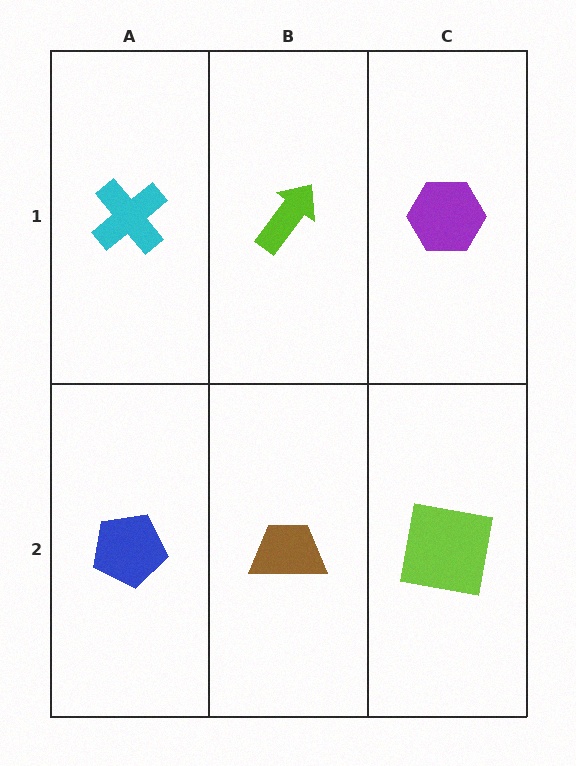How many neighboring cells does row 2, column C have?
2.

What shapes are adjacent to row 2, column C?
A purple hexagon (row 1, column C), a brown trapezoid (row 2, column B).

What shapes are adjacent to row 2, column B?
A lime arrow (row 1, column B), a blue pentagon (row 2, column A), a lime square (row 2, column C).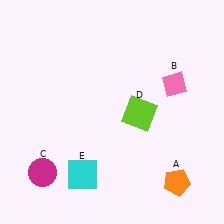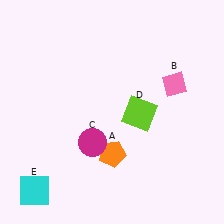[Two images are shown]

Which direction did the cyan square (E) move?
The cyan square (E) moved left.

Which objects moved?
The objects that moved are: the orange pentagon (A), the magenta circle (C), the cyan square (E).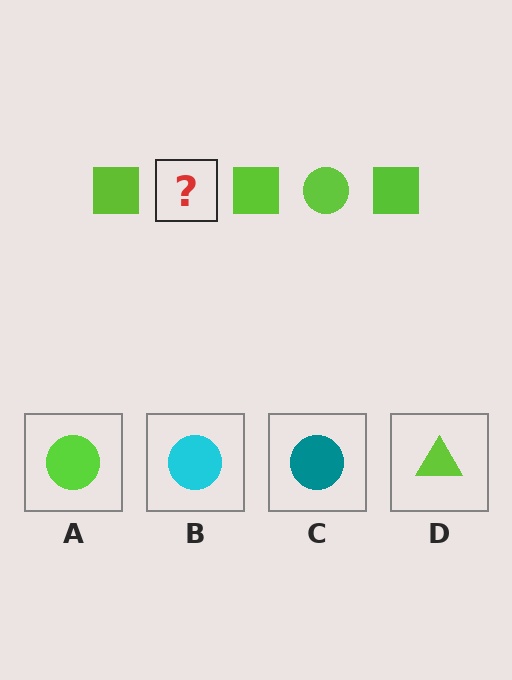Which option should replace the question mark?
Option A.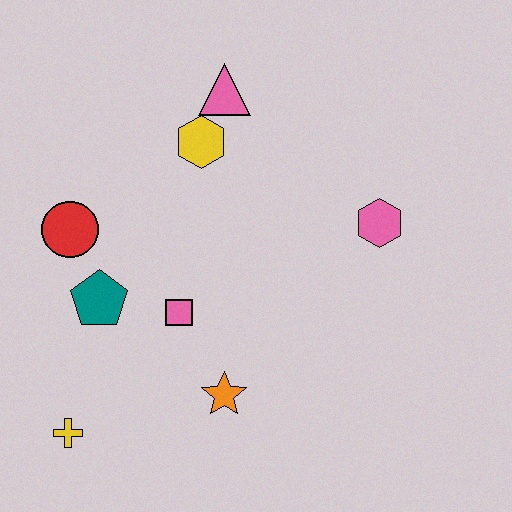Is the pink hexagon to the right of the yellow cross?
Yes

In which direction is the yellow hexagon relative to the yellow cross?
The yellow hexagon is above the yellow cross.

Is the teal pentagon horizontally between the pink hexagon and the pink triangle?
No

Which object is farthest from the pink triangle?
The yellow cross is farthest from the pink triangle.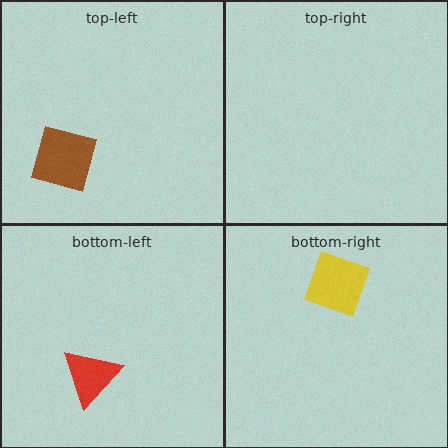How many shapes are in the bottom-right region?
1.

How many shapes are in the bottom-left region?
1.